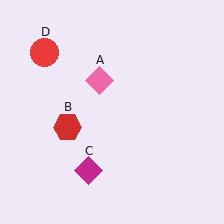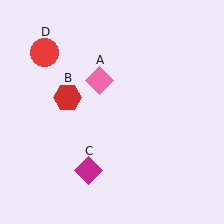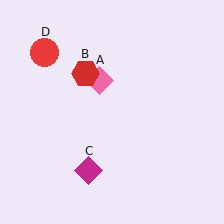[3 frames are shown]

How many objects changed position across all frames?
1 object changed position: red hexagon (object B).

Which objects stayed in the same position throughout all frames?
Pink diamond (object A) and magenta diamond (object C) and red circle (object D) remained stationary.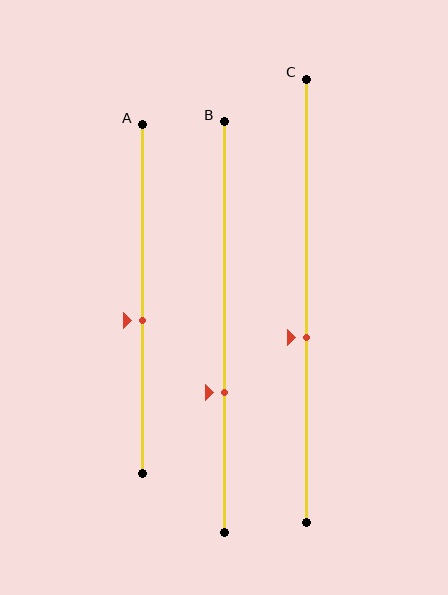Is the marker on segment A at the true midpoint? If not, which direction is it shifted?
No, the marker on segment A is shifted downward by about 6% of the segment length.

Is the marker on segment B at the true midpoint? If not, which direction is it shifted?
No, the marker on segment B is shifted downward by about 16% of the segment length.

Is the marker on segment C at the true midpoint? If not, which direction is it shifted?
No, the marker on segment C is shifted downward by about 8% of the segment length.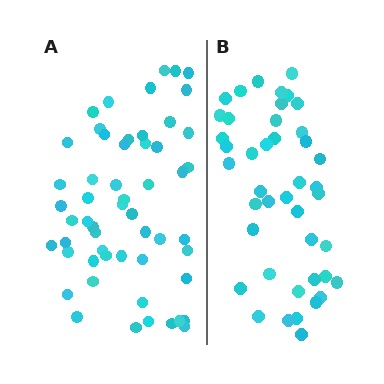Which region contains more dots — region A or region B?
Region A (the left region) has more dots.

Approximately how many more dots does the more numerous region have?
Region A has roughly 12 or so more dots than region B.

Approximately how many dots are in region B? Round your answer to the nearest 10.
About 40 dots. (The exact count is 43, which rounds to 40.)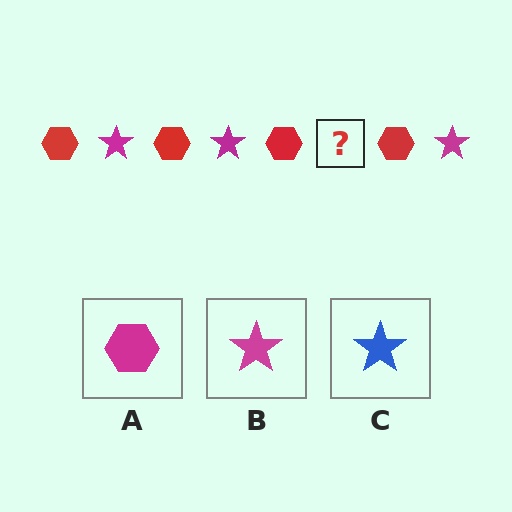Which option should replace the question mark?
Option B.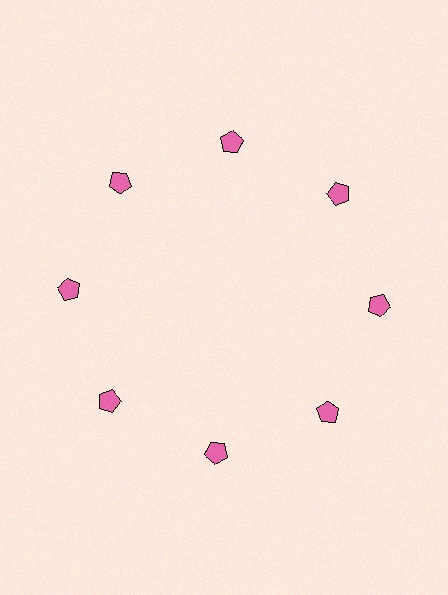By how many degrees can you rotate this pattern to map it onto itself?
The pattern maps onto itself every 45 degrees of rotation.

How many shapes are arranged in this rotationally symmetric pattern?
There are 8 shapes, arranged in 8 groups of 1.